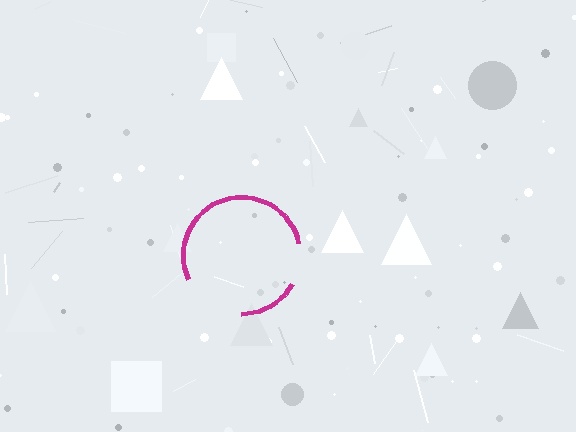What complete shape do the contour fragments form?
The contour fragments form a circle.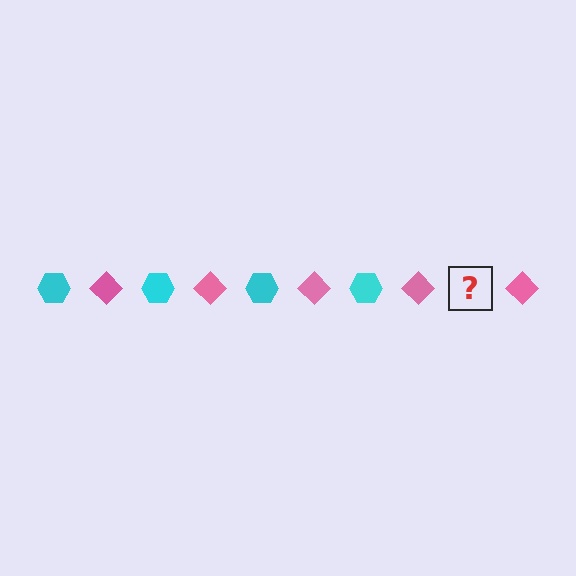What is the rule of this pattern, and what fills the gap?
The rule is that the pattern alternates between cyan hexagon and pink diamond. The gap should be filled with a cyan hexagon.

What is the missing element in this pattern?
The missing element is a cyan hexagon.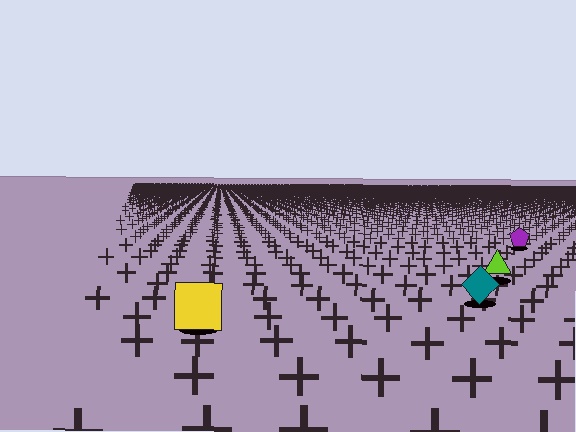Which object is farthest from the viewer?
The purple pentagon is farthest from the viewer. It appears smaller and the ground texture around it is denser.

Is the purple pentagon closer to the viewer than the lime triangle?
No. The lime triangle is closer — you can tell from the texture gradient: the ground texture is coarser near it.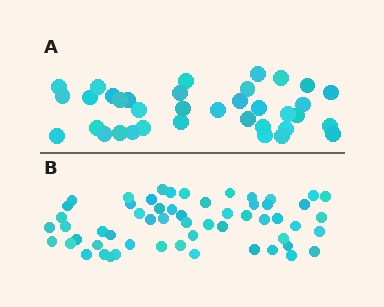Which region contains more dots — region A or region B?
Region B (the bottom region) has more dots.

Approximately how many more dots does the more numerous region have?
Region B has approximately 20 more dots than region A.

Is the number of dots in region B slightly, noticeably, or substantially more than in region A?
Region B has substantially more. The ratio is roughly 1.6 to 1.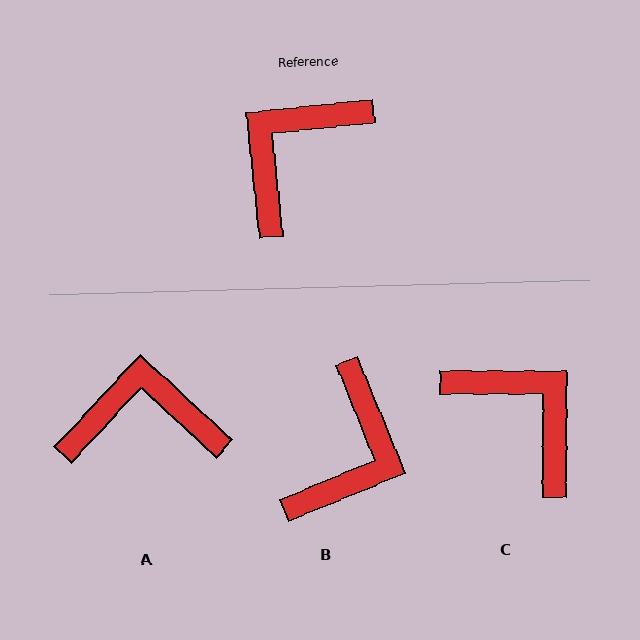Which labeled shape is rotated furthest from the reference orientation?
B, about 164 degrees away.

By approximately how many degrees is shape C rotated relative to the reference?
Approximately 96 degrees clockwise.